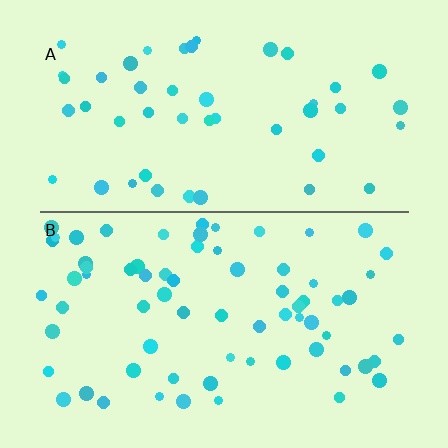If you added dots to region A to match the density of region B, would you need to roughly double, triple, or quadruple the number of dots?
Approximately double.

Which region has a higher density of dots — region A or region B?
B (the bottom).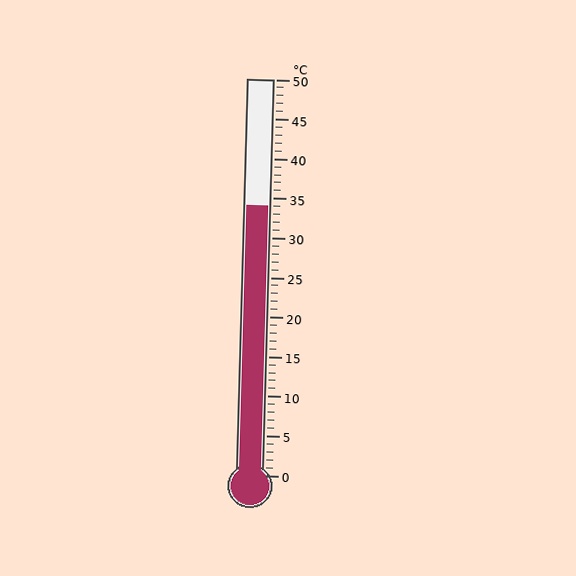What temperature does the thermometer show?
The thermometer shows approximately 34°C.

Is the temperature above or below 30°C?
The temperature is above 30°C.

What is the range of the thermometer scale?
The thermometer scale ranges from 0°C to 50°C.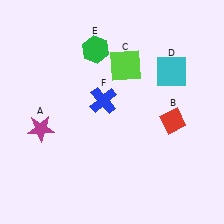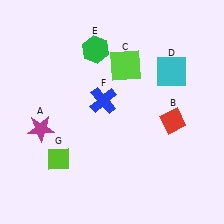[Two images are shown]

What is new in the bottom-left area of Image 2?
A lime diamond (G) was added in the bottom-left area of Image 2.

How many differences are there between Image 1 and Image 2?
There is 1 difference between the two images.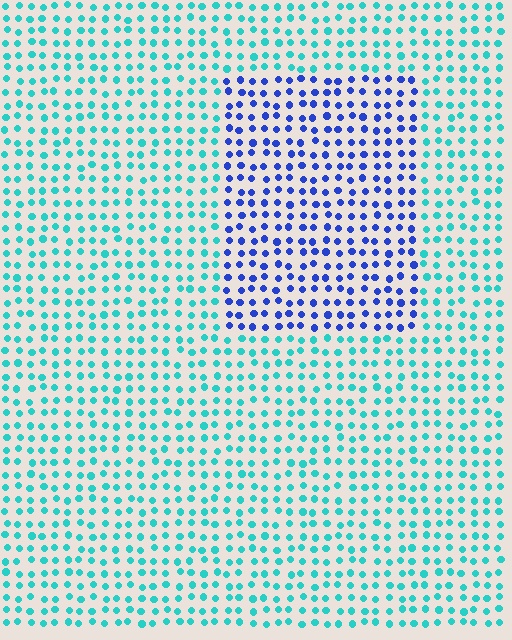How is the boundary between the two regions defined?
The boundary is defined purely by a slight shift in hue (about 55 degrees). Spacing, size, and orientation are identical on both sides.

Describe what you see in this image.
The image is filled with small cyan elements in a uniform arrangement. A rectangle-shaped region is visible where the elements are tinted to a slightly different hue, forming a subtle color boundary.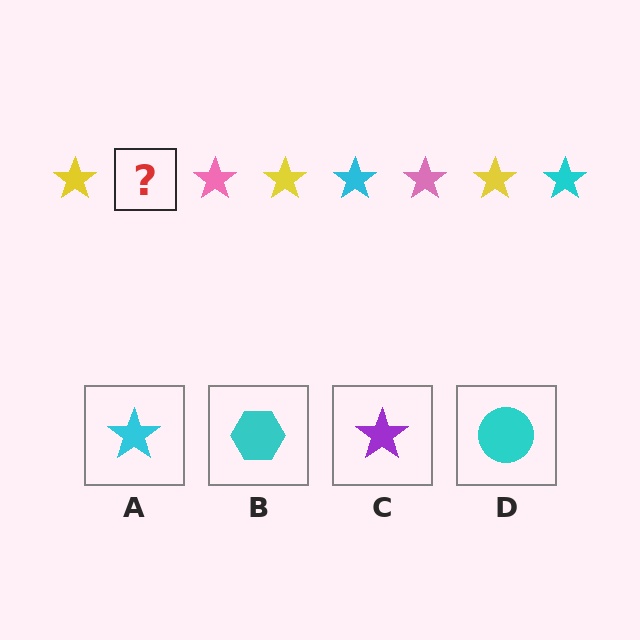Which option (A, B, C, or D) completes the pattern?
A.